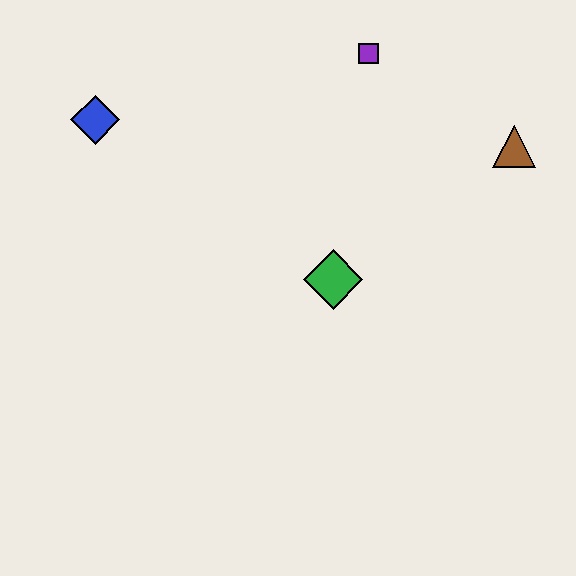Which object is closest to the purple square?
The brown triangle is closest to the purple square.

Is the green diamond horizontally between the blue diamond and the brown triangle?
Yes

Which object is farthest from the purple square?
The blue diamond is farthest from the purple square.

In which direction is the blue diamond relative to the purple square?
The blue diamond is to the left of the purple square.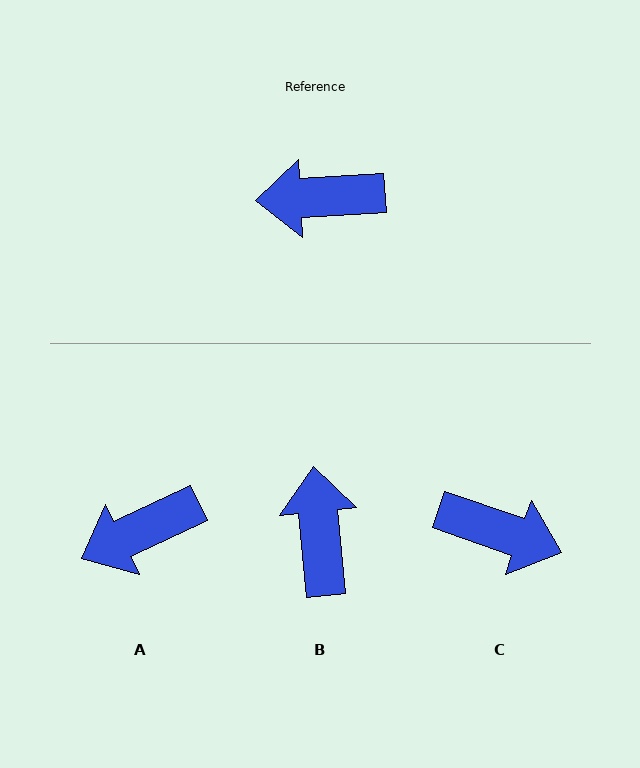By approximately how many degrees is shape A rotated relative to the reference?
Approximately 22 degrees counter-clockwise.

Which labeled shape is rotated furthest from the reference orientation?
C, about 158 degrees away.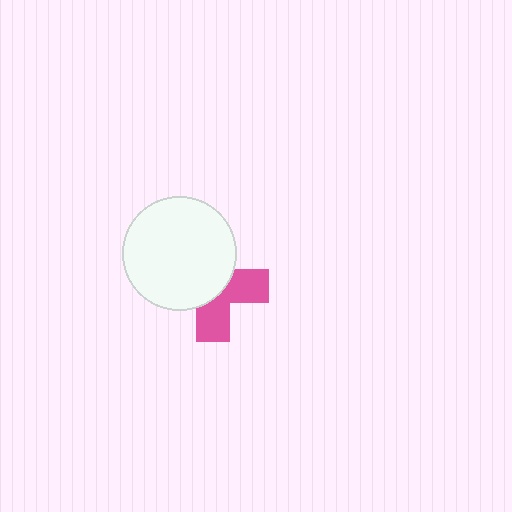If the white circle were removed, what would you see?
You would see the complete pink cross.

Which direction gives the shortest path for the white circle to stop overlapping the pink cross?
Moving toward the upper-left gives the shortest separation.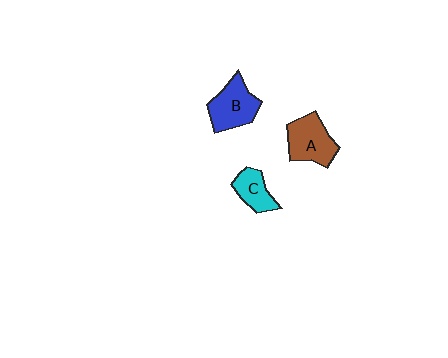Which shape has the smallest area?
Shape C (cyan).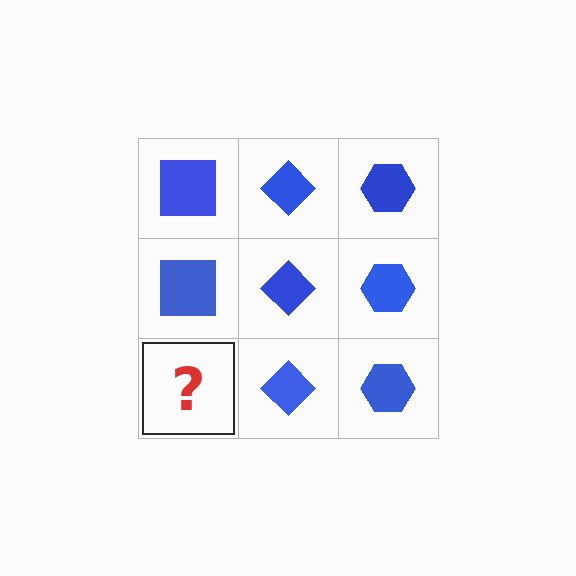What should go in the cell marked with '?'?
The missing cell should contain a blue square.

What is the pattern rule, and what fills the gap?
The rule is that each column has a consistent shape. The gap should be filled with a blue square.